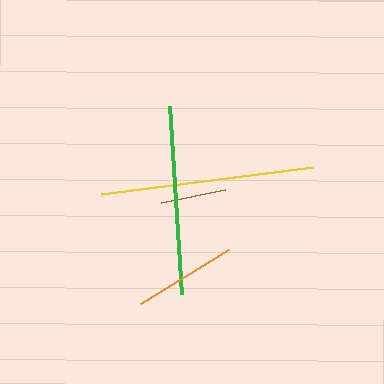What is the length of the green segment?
The green segment is approximately 188 pixels long.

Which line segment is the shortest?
The brown line is the shortest at approximately 64 pixels.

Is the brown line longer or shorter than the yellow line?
The yellow line is longer than the brown line.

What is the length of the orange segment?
The orange segment is approximately 103 pixels long.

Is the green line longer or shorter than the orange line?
The green line is longer than the orange line.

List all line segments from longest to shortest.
From longest to shortest: yellow, green, orange, brown.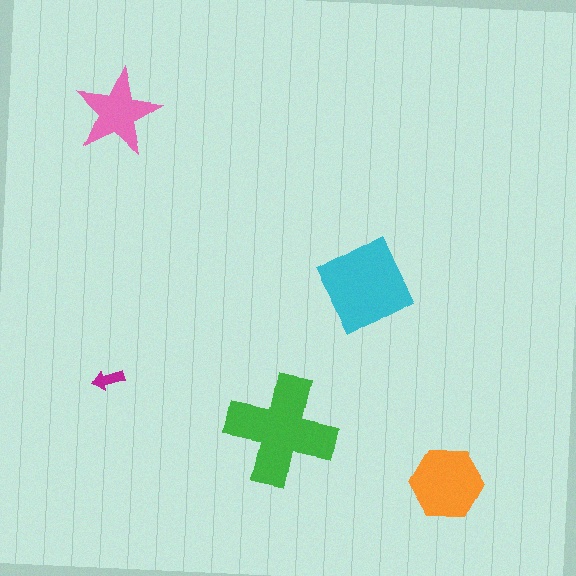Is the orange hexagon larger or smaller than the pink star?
Larger.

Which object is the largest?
The green cross.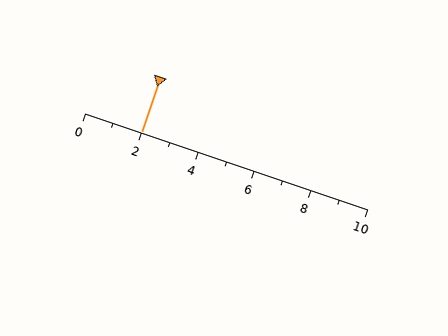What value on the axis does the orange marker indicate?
The marker indicates approximately 2.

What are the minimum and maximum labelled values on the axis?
The axis runs from 0 to 10.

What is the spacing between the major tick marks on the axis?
The major ticks are spaced 2 apart.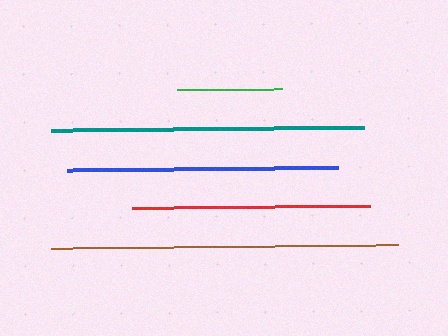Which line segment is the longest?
The brown line is the longest at approximately 347 pixels.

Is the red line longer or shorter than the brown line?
The brown line is longer than the red line.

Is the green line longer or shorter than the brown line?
The brown line is longer than the green line.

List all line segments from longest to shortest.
From longest to shortest: brown, teal, blue, red, green.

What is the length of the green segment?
The green segment is approximately 105 pixels long.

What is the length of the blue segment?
The blue segment is approximately 271 pixels long.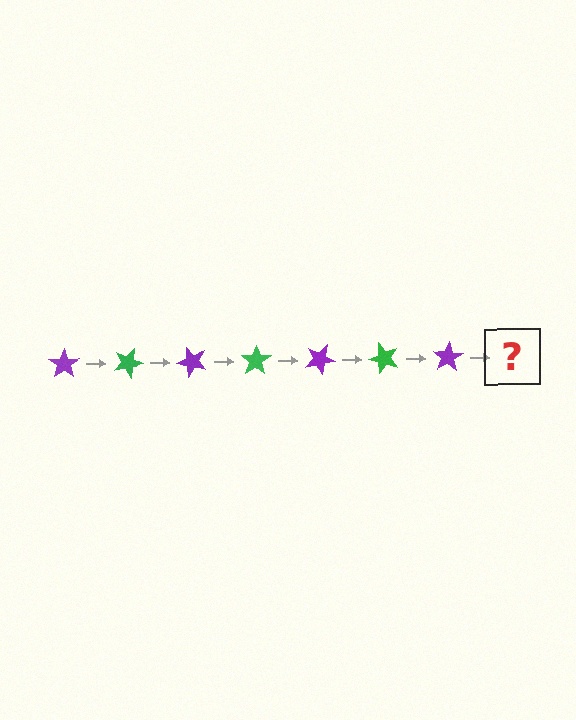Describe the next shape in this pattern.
It should be a green star, rotated 175 degrees from the start.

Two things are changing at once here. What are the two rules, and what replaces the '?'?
The two rules are that it rotates 25 degrees each step and the color cycles through purple and green. The '?' should be a green star, rotated 175 degrees from the start.